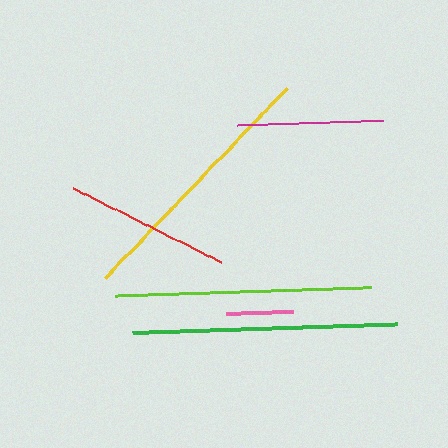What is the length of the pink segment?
The pink segment is approximately 67 pixels long.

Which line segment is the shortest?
The pink line is the shortest at approximately 67 pixels.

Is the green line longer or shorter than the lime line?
The green line is longer than the lime line.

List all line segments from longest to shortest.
From longest to shortest: green, yellow, lime, red, magenta, pink.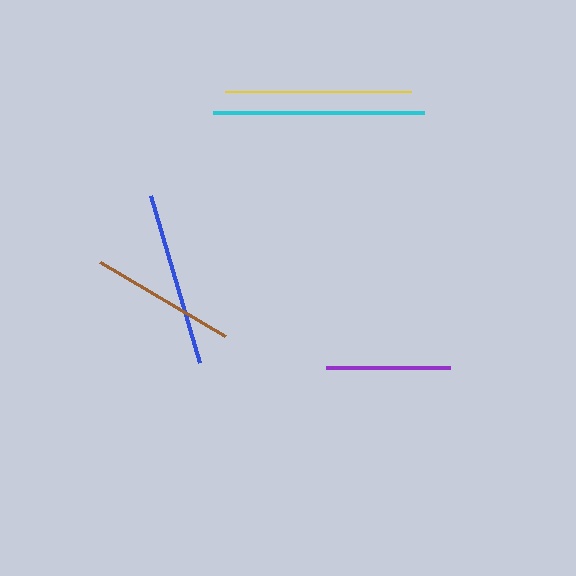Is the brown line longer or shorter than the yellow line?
The yellow line is longer than the brown line.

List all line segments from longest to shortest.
From longest to shortest: cyan, yellow, blue, brown, purple.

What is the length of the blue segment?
The blue segment is approximately 174 pixels long.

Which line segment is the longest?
The cyan line is the longest at approximately 211 pixels.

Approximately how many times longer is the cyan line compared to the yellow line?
The cyan line is approximately 1.1 times the length of the yellow line.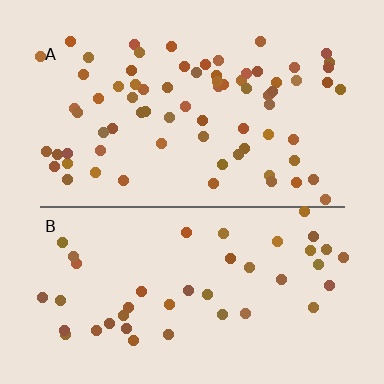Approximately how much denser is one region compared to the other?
Approximately 1.7× — region A over region B.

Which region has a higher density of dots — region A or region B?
A (the top).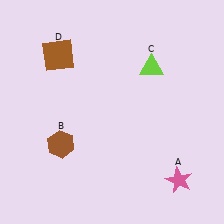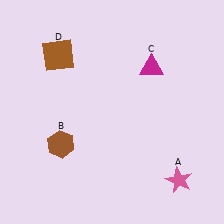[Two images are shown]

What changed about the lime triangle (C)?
In Image 1, C is lime. In Image 2, it changed to magenta.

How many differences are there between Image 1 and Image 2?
There is 1 difference between the two images.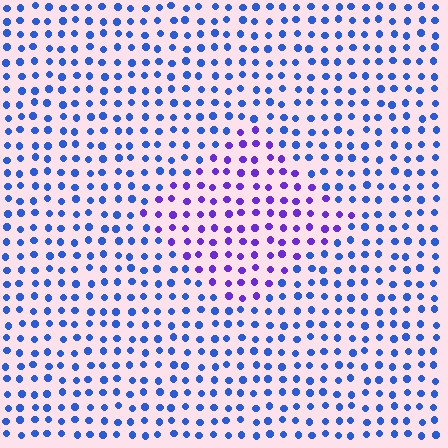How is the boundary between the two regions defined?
The boundary is defined purely by a slight shift in hue (about 40 degrees). Spacing, size, and orientation are identical on both sides.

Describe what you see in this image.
The image is filled with small blue elements in a uniform arrangement. A diamond-shaped region is visible where the elements are tinted to a slightly different hue, forming a subtle color boundary.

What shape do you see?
I see a diamond.